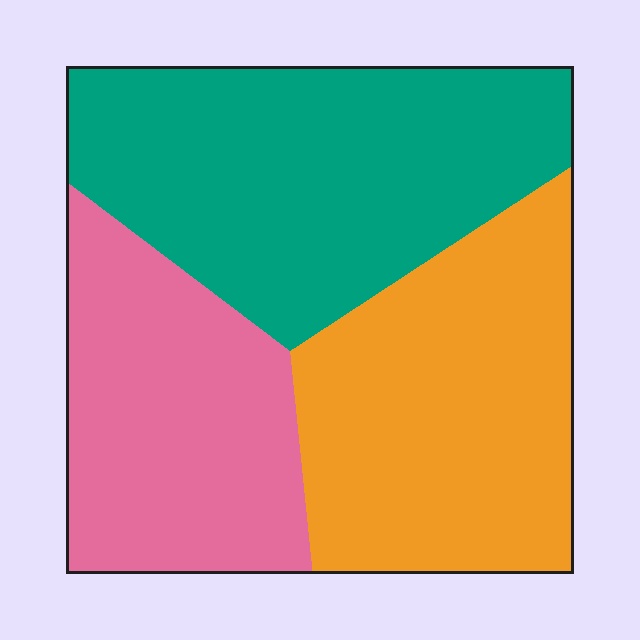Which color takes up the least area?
Pink, at roughly 30%.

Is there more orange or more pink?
Orange.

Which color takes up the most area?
Teal, at roughly 40%.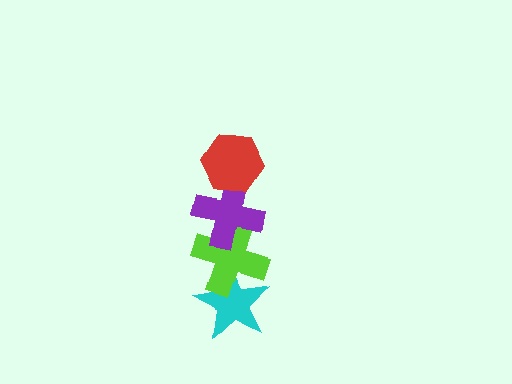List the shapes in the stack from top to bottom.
From top to bottom: the red hexagon, the purple cross, the lime cross, the cyan star.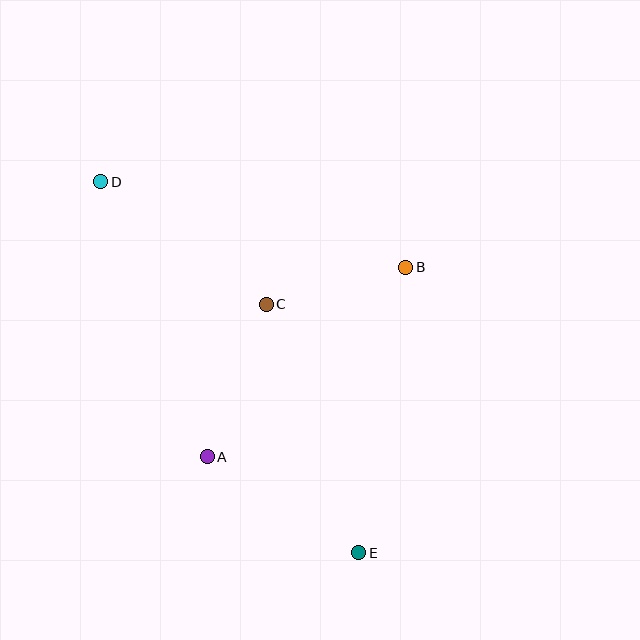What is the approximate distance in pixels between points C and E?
The distance between C and E is approximately 265 pixels.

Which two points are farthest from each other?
Points D and E are farthest from each other.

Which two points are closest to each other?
Points B and C are closest to each other.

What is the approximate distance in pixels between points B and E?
The distance between B and E is approximately 289 pixels.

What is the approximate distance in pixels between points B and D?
The distance between B and D is approximately 317 pixels.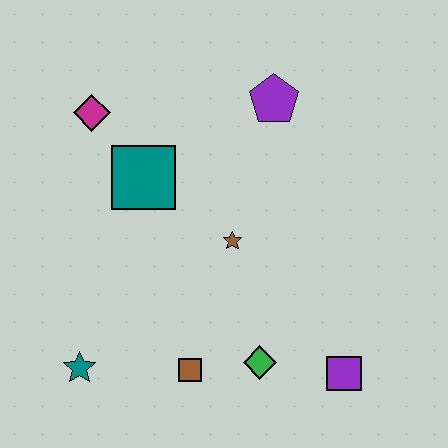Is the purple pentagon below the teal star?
No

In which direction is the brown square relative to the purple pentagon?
The brown square is below the purple pentagon.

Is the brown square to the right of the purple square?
No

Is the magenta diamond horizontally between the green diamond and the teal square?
No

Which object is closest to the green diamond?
The brown square is closest to the green diamond.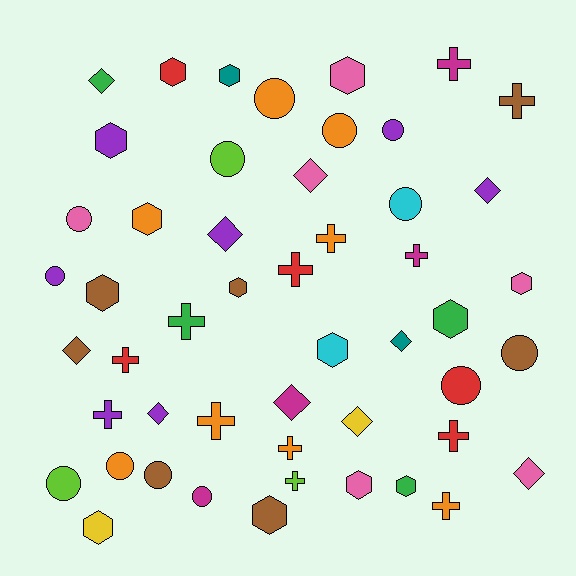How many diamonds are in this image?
There are 10 diamonds.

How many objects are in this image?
There are 50 objects.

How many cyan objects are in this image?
There are 2 cyan objects.